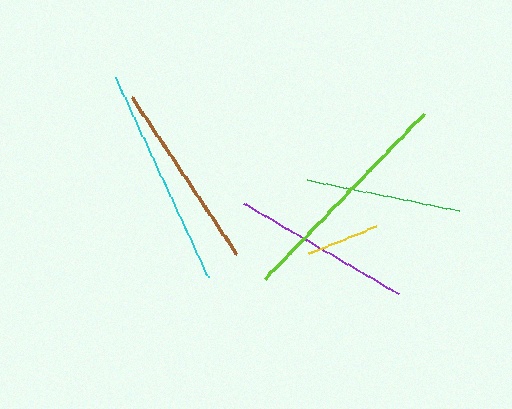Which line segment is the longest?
The lime line is the longest at approximately 230 pixels.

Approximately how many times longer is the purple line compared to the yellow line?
The purple line is approximately 2.4 times the length of the yellow line.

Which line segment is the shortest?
The yellow line is the shortest at approximately 73 pixels.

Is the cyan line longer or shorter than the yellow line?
The cyan line is longer than the yellow line.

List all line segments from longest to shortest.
From longest to shortest: lime, cyan, brown, purple, green, yellow.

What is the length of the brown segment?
The brown segment is approximately 188 pixels long.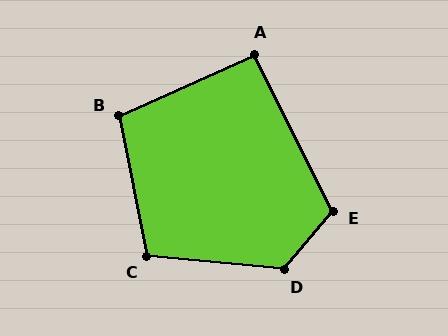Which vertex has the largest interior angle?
D, at approximately 125 degrees.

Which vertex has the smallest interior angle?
A, at approximately 92 degrees.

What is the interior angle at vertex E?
Approximately 113 degrees (obtuse).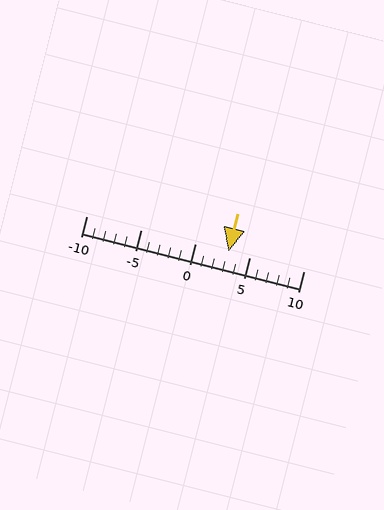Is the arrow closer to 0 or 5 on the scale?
The arrow is closer to 5.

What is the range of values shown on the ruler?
The ruler shows values from -10 to 10.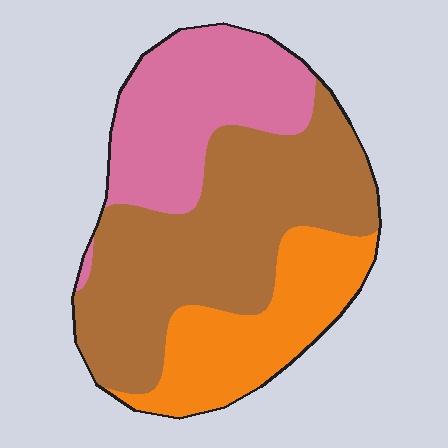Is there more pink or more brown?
Brown.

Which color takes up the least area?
Orange, at roughly 25%.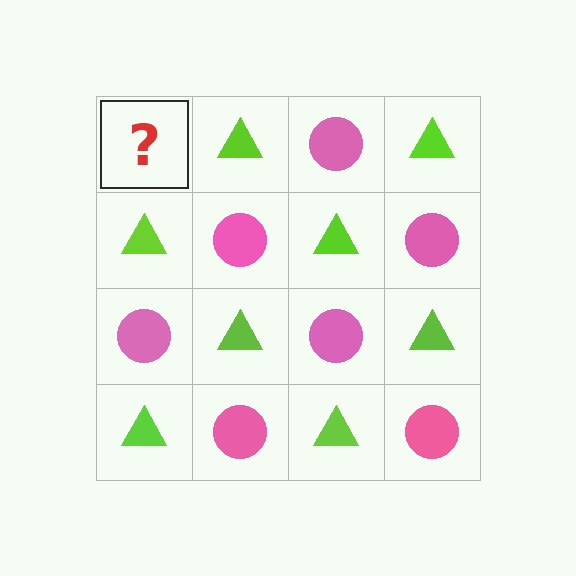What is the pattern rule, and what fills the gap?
The rule is that it alternates pink circle and lime triangle in a checkerboard pattern. The gap should be filled with a pink circle.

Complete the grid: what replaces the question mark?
The question mark should be replaced with a pink circle.